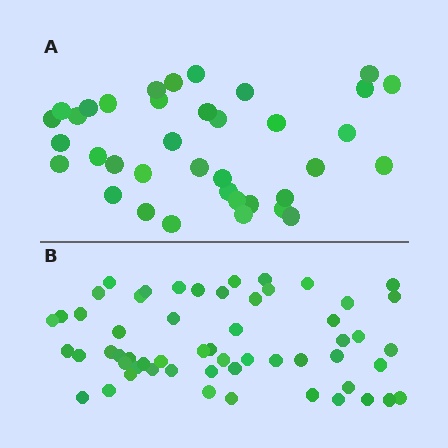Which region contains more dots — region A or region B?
Region B (the bottom region) has more dots.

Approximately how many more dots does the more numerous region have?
Region B has approximately 20 more dots than region A.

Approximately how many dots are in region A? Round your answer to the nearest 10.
About 40 dots. (The exact count is 37, which rounds to 40.)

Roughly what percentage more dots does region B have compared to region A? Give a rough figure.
About 55% more.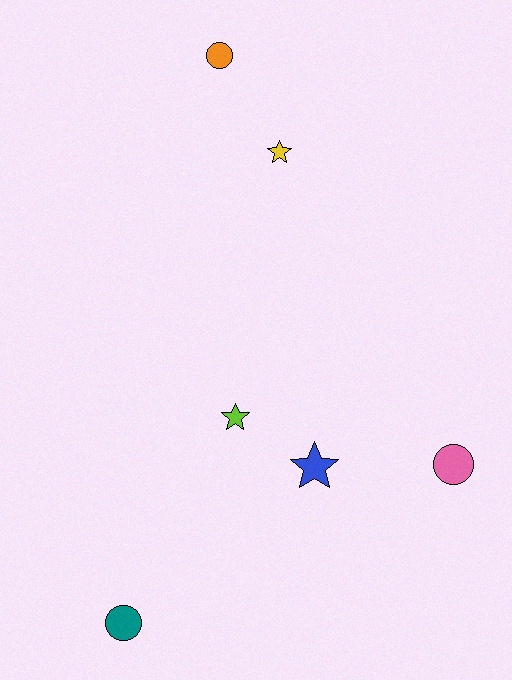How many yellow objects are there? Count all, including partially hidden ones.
There is 1 yellow object.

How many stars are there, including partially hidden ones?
There are 3 stars.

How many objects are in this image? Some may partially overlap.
There are 6 objects.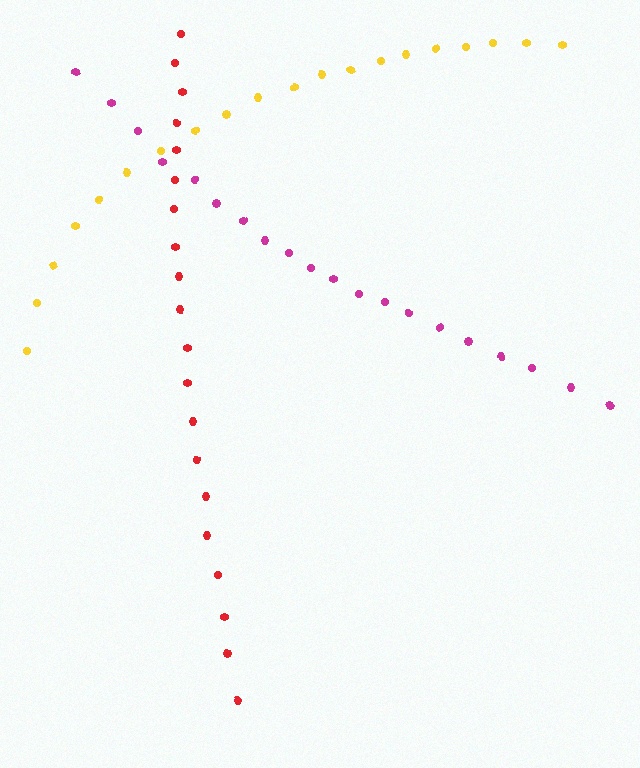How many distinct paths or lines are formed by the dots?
There are 3 distinct paths.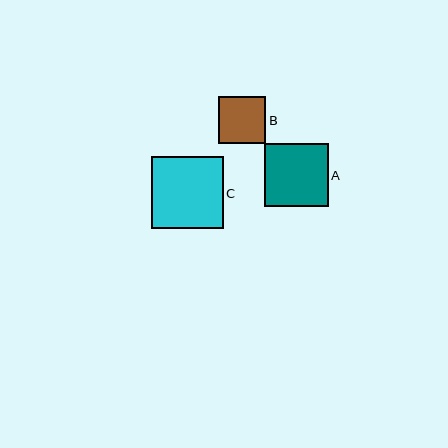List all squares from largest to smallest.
From largest to smallest: C, A, B.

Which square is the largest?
Square C is the largest with a size of approximately 72 pixels.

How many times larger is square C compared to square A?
Square C is approximately 1.1 times the size of square A.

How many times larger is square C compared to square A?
Square C is approximately 1.1 times the size of square A.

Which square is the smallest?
Square B is the smallest with a size of approximately 47 pixels.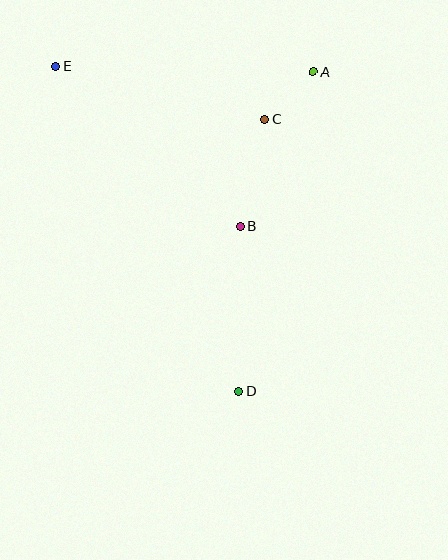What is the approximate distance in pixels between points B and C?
The distance between B and C is approximately 110 pixels.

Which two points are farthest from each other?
Points D and E are farthest from each other.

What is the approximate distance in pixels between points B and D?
The distance between B and D is approximately 165 pixels.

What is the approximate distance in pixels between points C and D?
The distance between C and D is approximately 273 pixels.